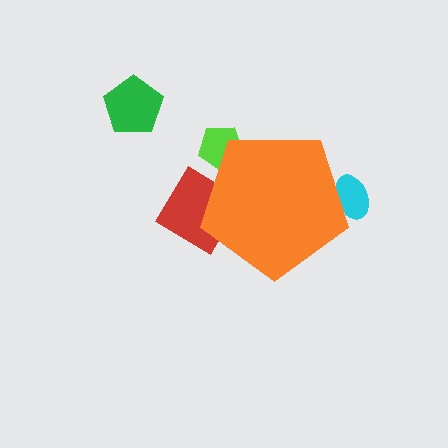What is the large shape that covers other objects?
An orange pentagon.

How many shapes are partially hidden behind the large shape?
3 shapes are partially hidden.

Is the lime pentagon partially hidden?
Yes, the lime pentagon is partially hidden behind the orange pentagon.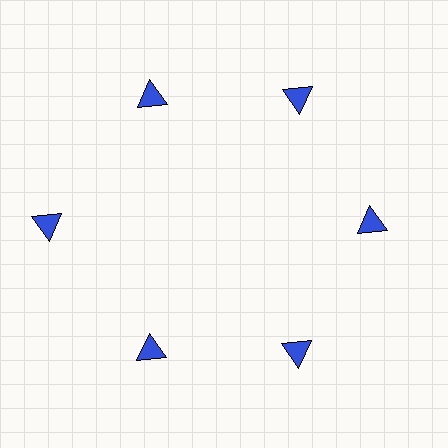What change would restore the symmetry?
The symmetry would be restored by moving it inward, back onto the ring so that all 6 triangles sit at equal angles and equal distance from the center.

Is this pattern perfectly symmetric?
No. The 6 blue triangles are arranged in a ring, but one element near the 9 o'clock position is pushed outward from the center, breaking the 6-fold rotational symmetry.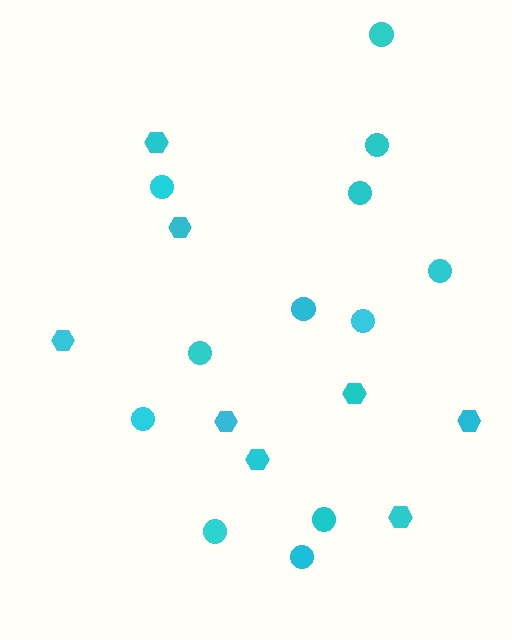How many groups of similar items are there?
There are 2 groups: one group of circles (12) and one group of hexagons (8).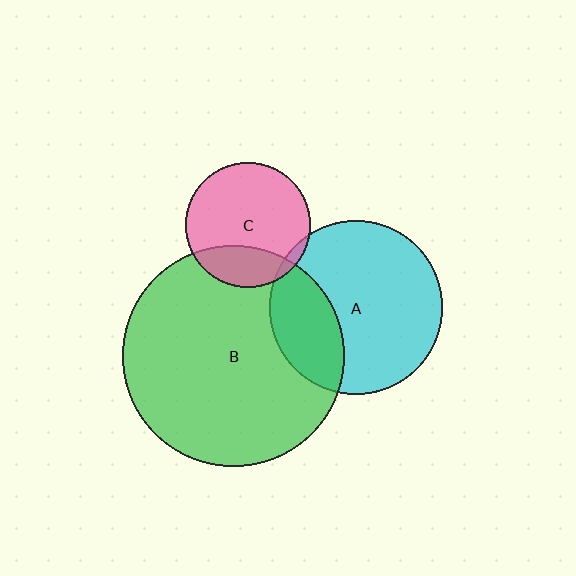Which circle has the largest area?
Circle B (green).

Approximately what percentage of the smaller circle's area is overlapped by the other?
Approximately 25%.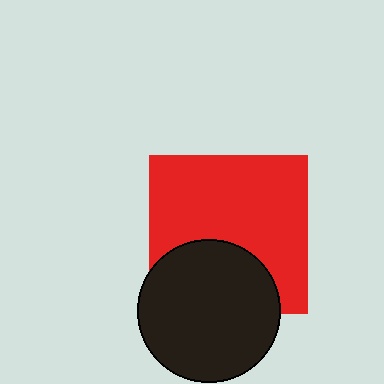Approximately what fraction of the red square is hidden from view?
Roughly 33% of the red square is hidden behind the black circle.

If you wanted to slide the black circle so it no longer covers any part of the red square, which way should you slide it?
Slide it down — that is the most direct way to separate the two shapes.